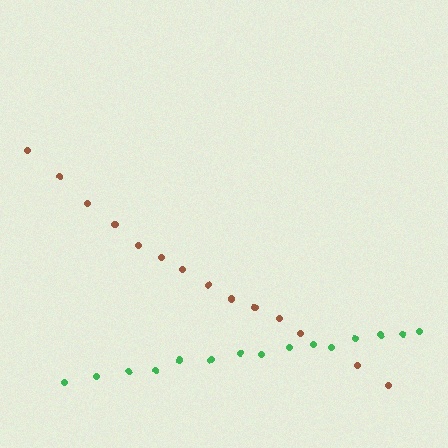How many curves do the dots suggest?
There are 2 distinct paths.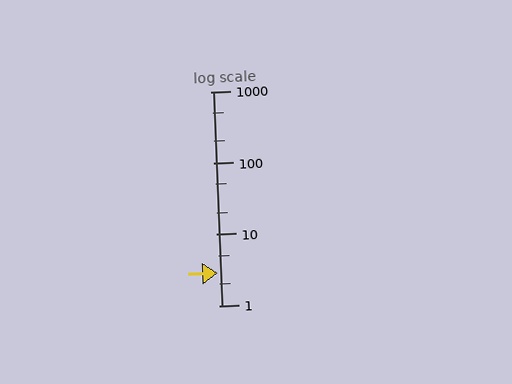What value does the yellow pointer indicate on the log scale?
The pointer indicates approximately 2.9.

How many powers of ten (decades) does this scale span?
The scale spans 3 decades, from 1 to 1000.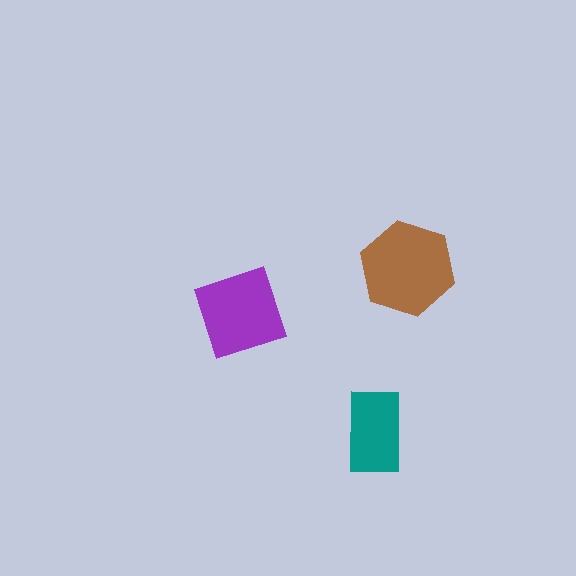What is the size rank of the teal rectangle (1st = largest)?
3rd.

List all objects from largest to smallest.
The brown hexagon, the purple diamond, the teal rectangle.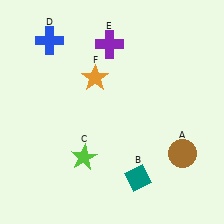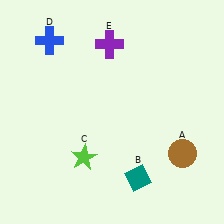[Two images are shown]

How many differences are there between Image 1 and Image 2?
There is 1 difference between the two images.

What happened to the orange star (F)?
The orange star (F) was removed in Image 2. It was in the top-left area of Image 1.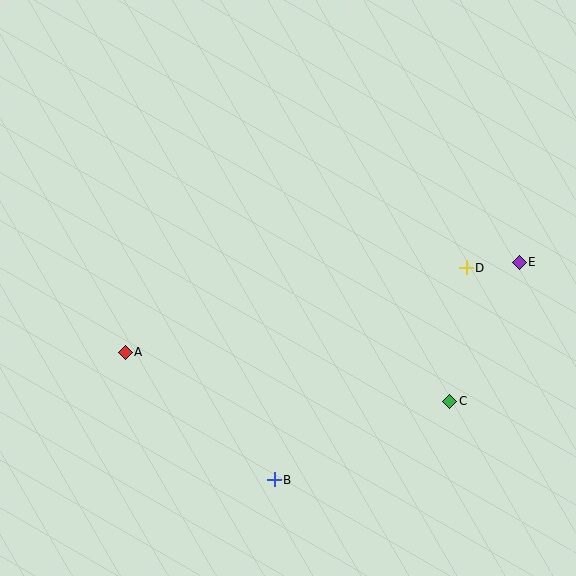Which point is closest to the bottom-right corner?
Point C is closest to the bottom-right corner.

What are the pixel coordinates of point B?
Point B is at (274, 480).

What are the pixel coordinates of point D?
Point D is at (466, 268).